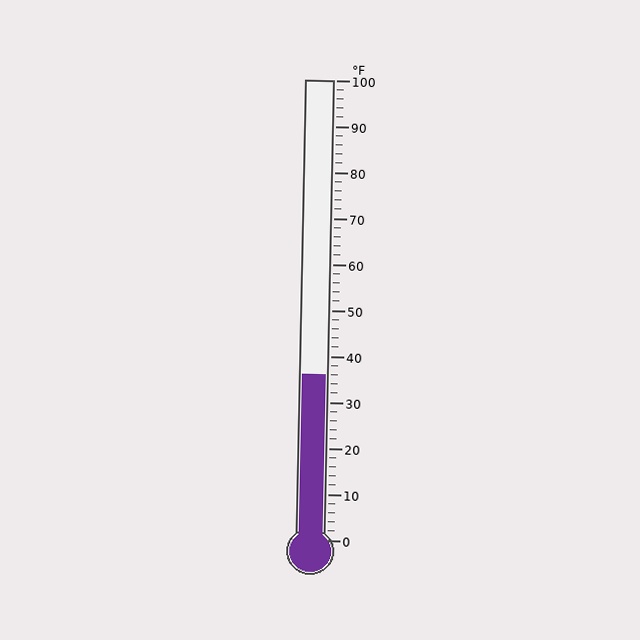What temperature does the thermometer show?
The thermometer shows approximately 36°F.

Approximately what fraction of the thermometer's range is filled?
The thermometer is filled to approximately 35% of its range.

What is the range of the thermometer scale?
The thermometer scale ranges from 0°F to 100°F.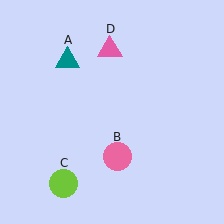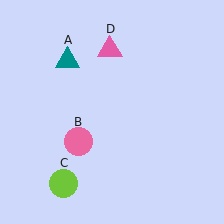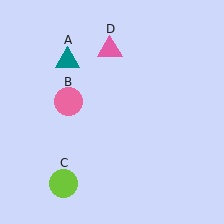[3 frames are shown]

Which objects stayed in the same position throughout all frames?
Teal triangle (object A) and lime circle (object C) and pink triangle (object D) remained stationary.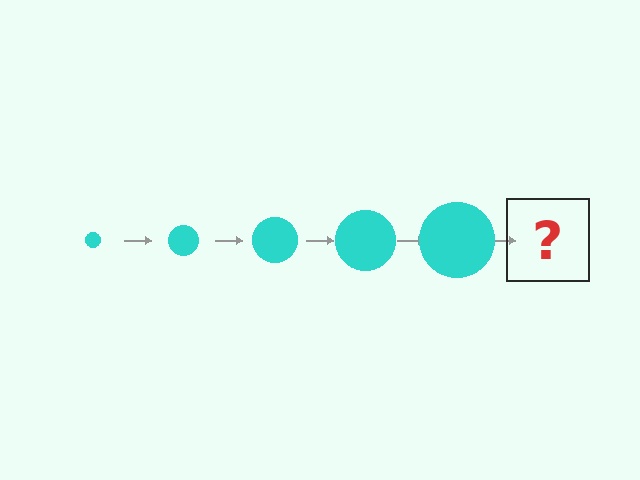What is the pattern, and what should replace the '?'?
The pattern is that the circle gets progressively larger each step. The '?' should be a cyan circle, larger than the previous one.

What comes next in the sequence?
The next element should be a cyan circle, larger than the previous one.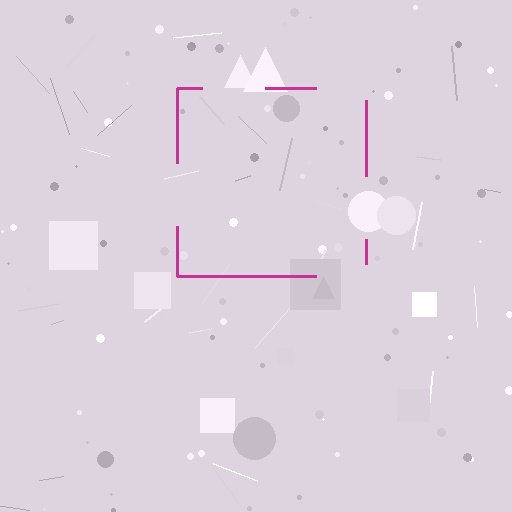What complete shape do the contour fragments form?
The contour fragments form a square.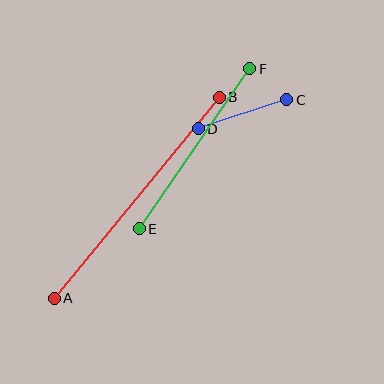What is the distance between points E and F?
The distance is approximately 195 pixels.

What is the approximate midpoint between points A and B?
The midpoint is at approximately (137, 198) pixels.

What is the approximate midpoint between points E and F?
The midpoint is at approximately (195, 149) pixels.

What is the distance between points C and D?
The distance is approximately 93 pixels.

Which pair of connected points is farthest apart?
Points A and B are farthest apart.